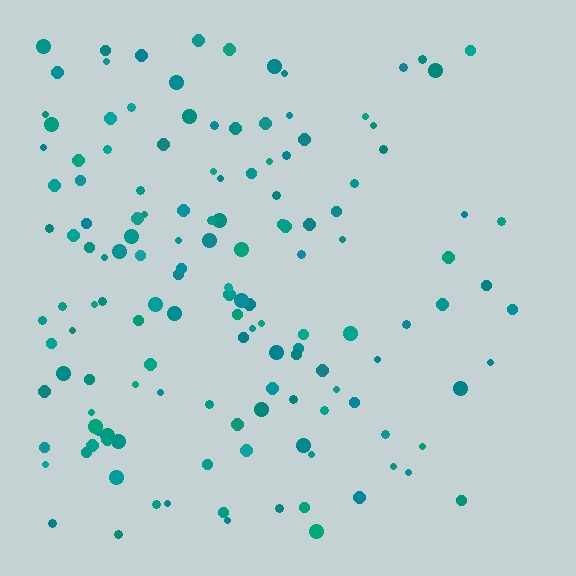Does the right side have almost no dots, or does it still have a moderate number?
Still a moderate number, just noticeably fewer than the left.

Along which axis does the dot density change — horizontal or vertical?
Horizontal.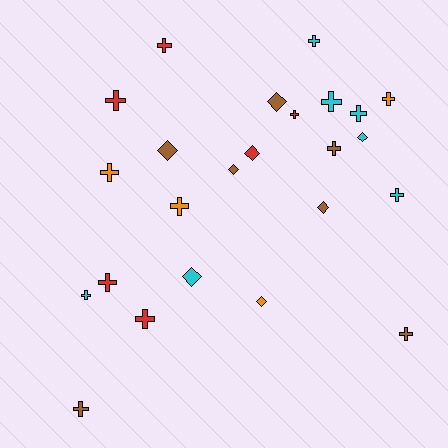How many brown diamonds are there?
There are 4 brown diamonds.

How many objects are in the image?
There are 24 objects.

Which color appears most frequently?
Cyan, with 7 objects.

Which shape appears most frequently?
Cross, with 16 objects.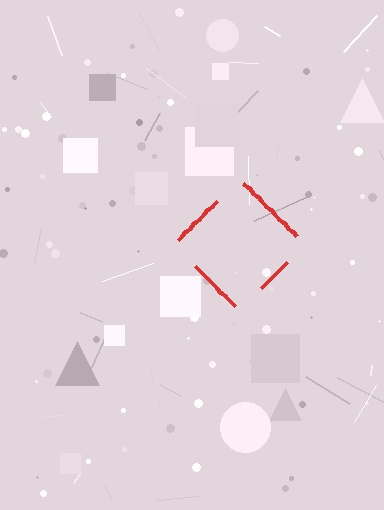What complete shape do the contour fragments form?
The contour fragments form a diamond.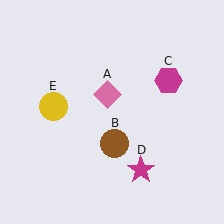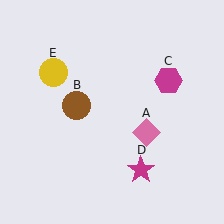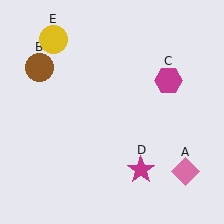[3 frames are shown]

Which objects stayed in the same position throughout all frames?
Magenta hexagon (object C) and magenta star (object D) remained stationary.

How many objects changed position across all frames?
3 objects changed position: pink diamond (object A), brown circle (object B), yellow circle (object E).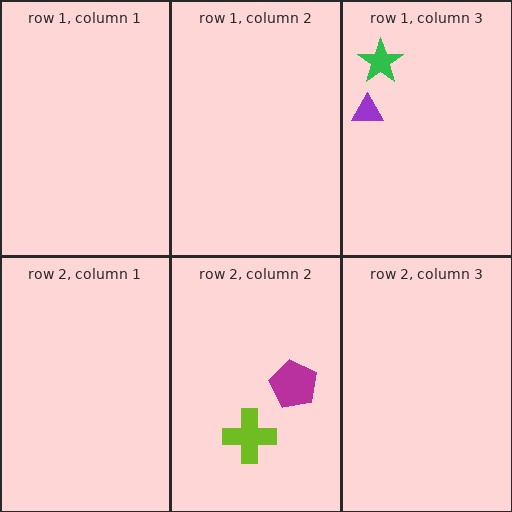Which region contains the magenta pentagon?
The row 2, column 2 region.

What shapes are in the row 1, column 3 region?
The purple triangle, the green star.